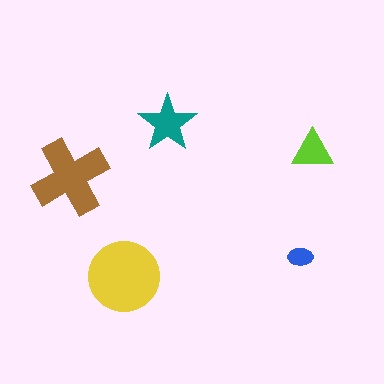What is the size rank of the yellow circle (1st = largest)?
1st.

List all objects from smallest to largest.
The blue ellipse, the lime triangle, the teal star, the brown cross, the yellow circle.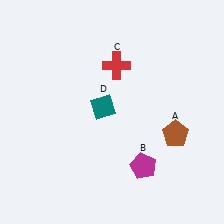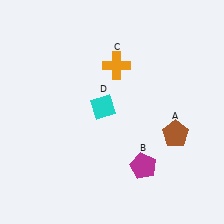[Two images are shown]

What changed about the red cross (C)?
In Image 1, C is red. In Image 2, it changed to orange.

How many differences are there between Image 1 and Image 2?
There are 2 differences between the two images.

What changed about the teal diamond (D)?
In Image 1, D is teal. In Image 2, it changed to cyan.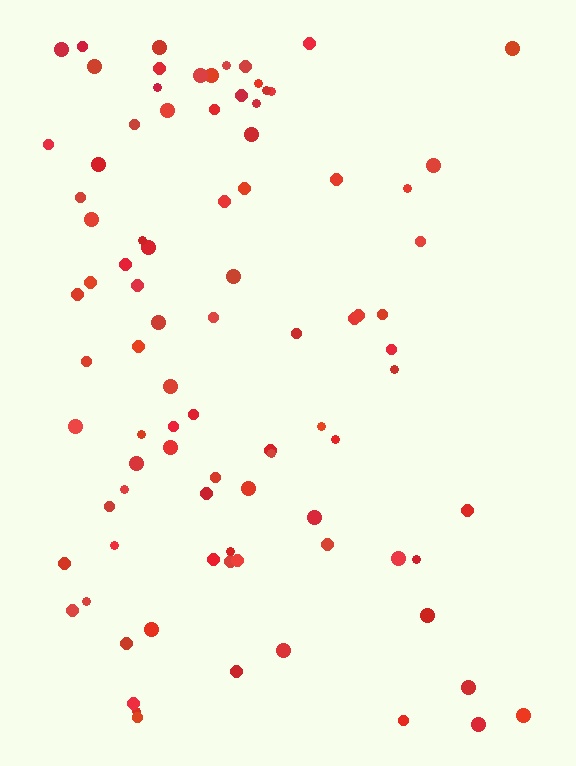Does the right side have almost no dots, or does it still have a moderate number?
Still a moderate number, just noticeably fewer than the left.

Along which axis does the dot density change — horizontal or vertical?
Horizontal.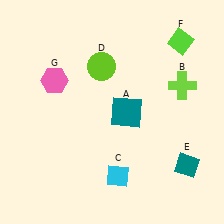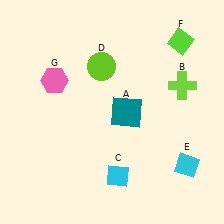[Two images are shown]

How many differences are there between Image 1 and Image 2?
There is 1 difference between the two images.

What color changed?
The diamond (E) changed from teal in Image 1 to cyan in Image 2.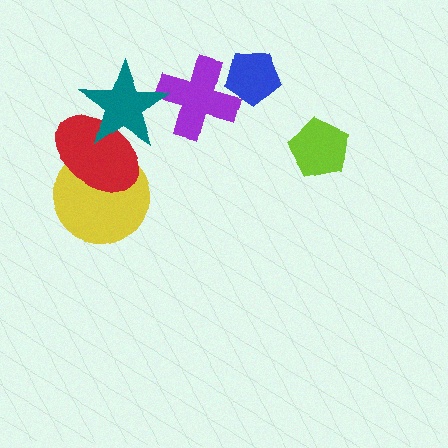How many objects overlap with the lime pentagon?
0 objects overlap with the lime pentagon.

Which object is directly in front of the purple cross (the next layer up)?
The blue pentagon is directly in front of the purple cross.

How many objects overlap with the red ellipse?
2 objects overlap with the red ellipse.